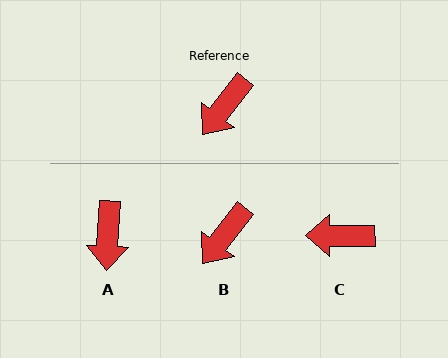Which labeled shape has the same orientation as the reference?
B.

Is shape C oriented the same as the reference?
No, it is off by about 52 degrees.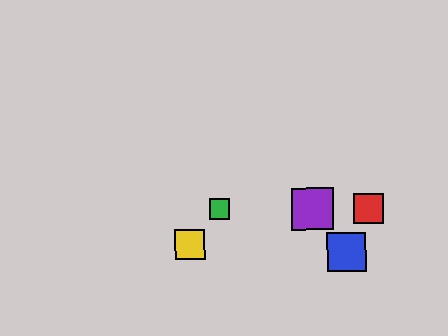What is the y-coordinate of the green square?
The green square is at y≈209.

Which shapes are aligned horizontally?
The red square, the green square, the purple square are aligned horizontally.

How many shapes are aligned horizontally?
3 shapes (the red square, the green square, the purple square) are aligned horizontally.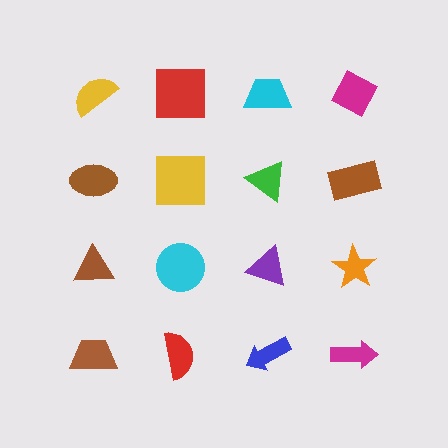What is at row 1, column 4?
A magenta diamond.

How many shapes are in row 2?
4 shapes.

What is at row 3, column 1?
A brown triangle.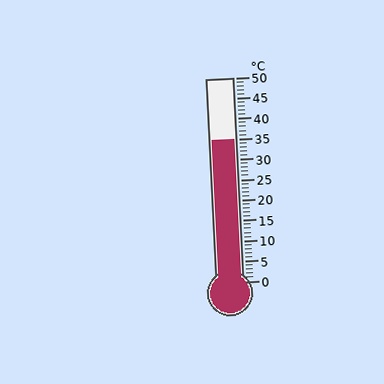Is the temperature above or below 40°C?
The temperature is below 40°C.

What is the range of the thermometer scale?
The thermometer scale ranges from 0°C to 50°C.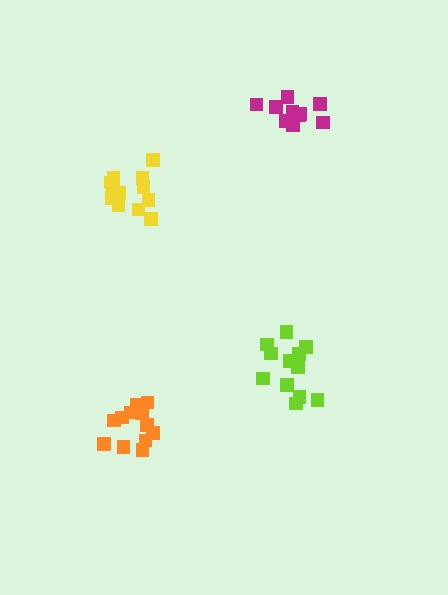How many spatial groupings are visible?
There are 4 spatial groupings.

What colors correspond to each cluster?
The clusters are colored: lime, yellow, orange, magenta.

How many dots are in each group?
Group 1: 12 dots, Group 2: 12 dots, Group 3: 13 dots, Group 4: 11 dots (48 total).